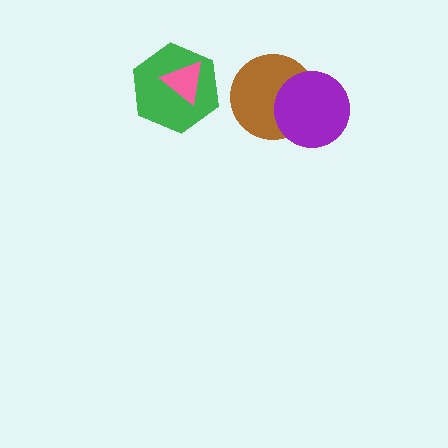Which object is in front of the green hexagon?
The pink triangle is in front of the green hexagon.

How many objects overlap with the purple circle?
1 object overlaps with the purple circle.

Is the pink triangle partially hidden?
No, no other shape covers it.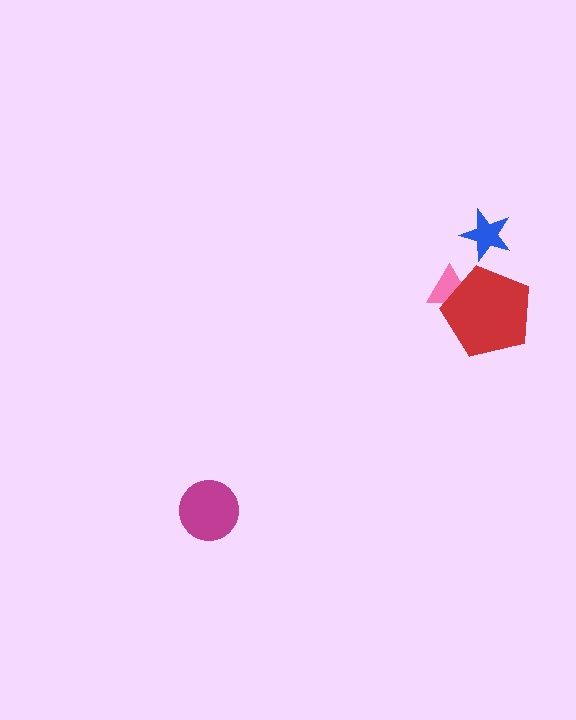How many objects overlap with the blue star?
0 objects overlap with the blue star.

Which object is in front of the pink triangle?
The red pentagon is in front of the pink triangle.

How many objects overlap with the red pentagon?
1 object overlaps with the red pentagon.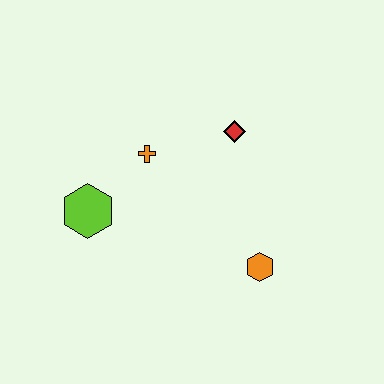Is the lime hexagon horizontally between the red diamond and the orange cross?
No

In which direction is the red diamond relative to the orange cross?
The red diamond is to the right of the orange cross.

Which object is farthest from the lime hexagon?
The orange hexagon is farthest from the lime hexagon.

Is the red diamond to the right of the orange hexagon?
No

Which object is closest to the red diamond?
The orange cross is closest to the red diamond.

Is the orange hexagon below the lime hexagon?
Yes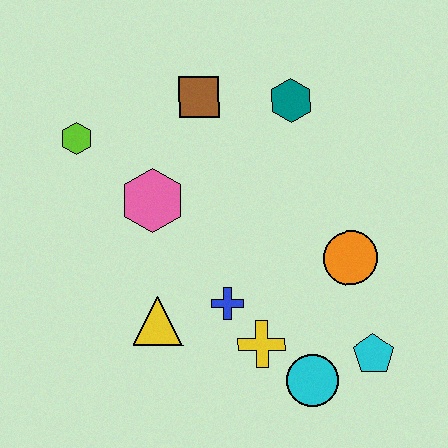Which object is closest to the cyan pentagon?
The cyan circle is closest to the cyan pentagon.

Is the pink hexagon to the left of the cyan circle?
Yes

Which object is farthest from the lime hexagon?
The cyan pentagon is farthest from the lime hexagon.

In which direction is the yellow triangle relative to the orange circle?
The yellow triangle is to the left of the orange circle.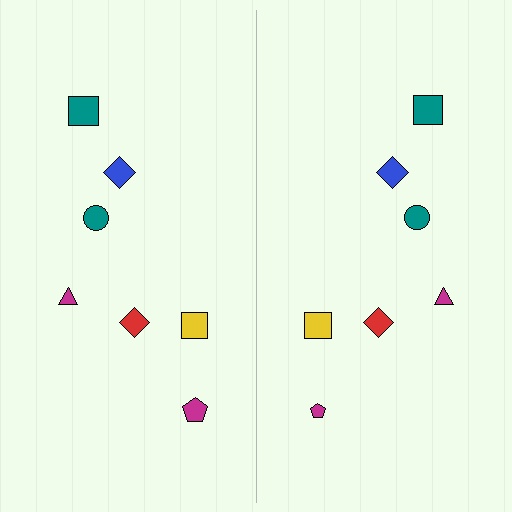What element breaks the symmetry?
The magenta pentagon on the right side has a different size than its mirror counterpart.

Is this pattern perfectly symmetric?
No, the pattern is not perfectly symmetric. The magenta pentagon on the right side has a different size than its mirror counterpart.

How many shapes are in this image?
There are 14 shapes in this image.